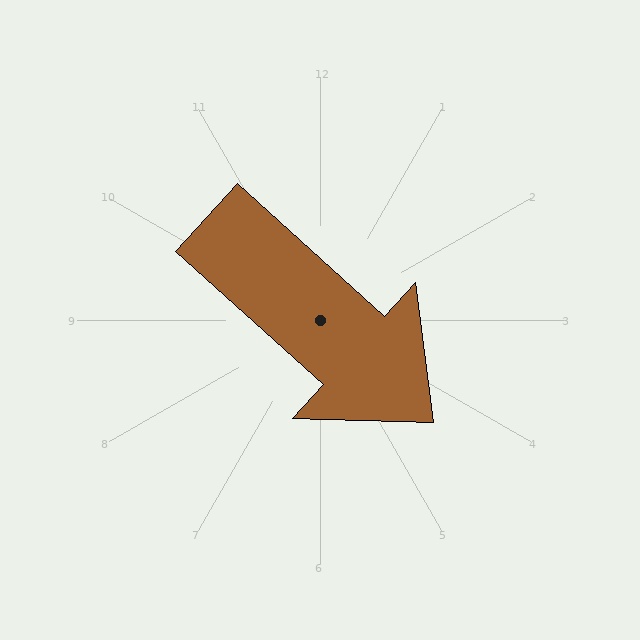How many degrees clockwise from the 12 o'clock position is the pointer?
Approximately 132 degrees.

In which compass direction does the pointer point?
Southeast.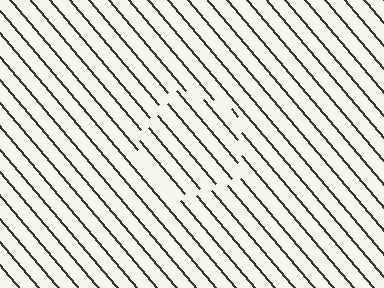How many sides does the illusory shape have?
5 sides — the line-ends trace a pentagon.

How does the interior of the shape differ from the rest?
The interior of the shape contains the same grating, shifted by half a period — the contour is defined by the phase discontinuity where line-ends from the inner and outer gratings abut.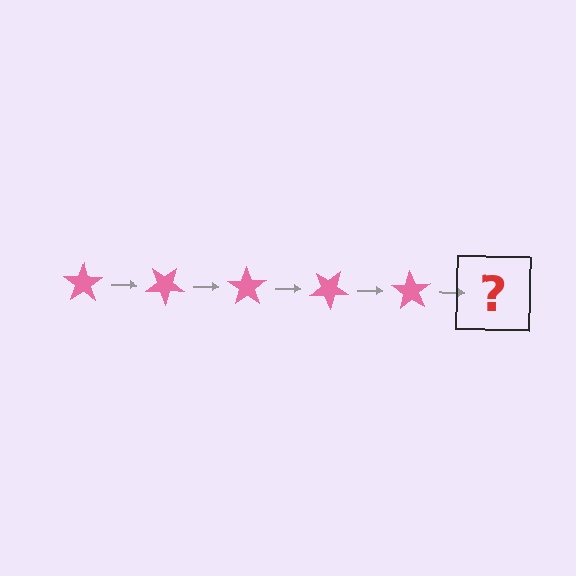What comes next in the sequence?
The next element should be a pink star rotated 175 degrees.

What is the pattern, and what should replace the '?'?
The pattern is that the star rotates 35 degrees each step. The '?' should be a pink star rotated 175 degrees.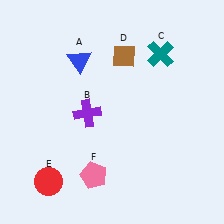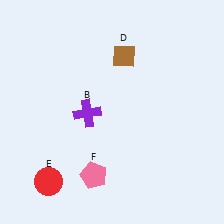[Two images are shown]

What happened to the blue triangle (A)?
The blue triangle (A) was removed in Image 2. It was in the top-left area of Image 1.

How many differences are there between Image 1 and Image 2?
There are 2 differences between the two images.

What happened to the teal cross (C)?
The teal cross (C) was removed in Image 2. It was in the top-right area of Image 1.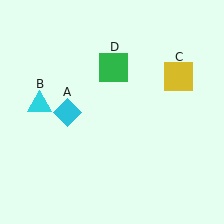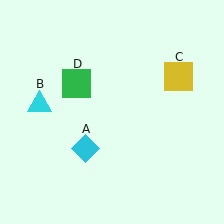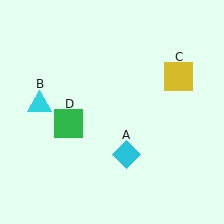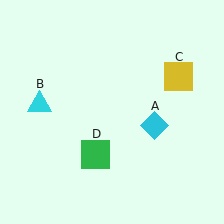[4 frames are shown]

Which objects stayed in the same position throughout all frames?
Cyan triangle (object B) and yellow square (object C) remained stationary.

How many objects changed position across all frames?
2 objects changed position: cyan diamond (object A), green square (object D).